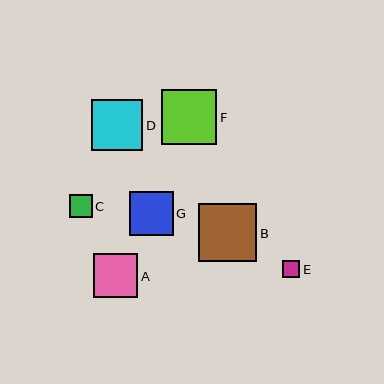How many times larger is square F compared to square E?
Square F is approximately 3.2 times the size of square E.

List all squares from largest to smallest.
From largest to smallest: B, F, D, A, G, C, E.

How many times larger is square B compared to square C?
Square B is approximately 2.5 times the size of square C.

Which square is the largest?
Square B is the largest with a size of approximately 58 pixels.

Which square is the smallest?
Square E is the smallest with a size of approximately 17 pixels.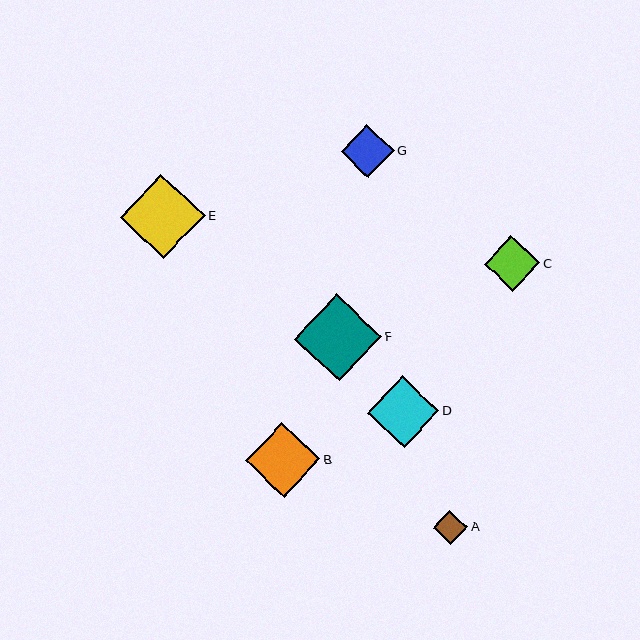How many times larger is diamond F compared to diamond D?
Diamond F is approximately 1.2 times the size of diamond D.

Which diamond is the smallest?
Diamond A is the smallest with a size of approximately 34 pixels.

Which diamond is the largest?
Diamond F is the largest with a size of approximately 87 pixels.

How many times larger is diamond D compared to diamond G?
Diamond D is approximately 1.4 times the size of diamond G.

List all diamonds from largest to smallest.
From largest to smallest: F, E, B, D, C, G, A.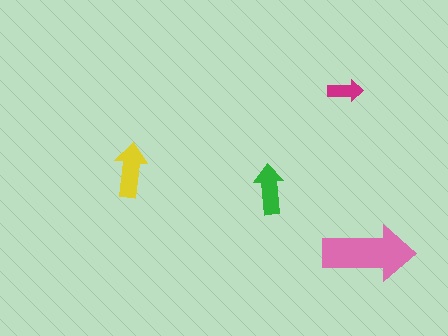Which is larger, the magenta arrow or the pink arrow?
The pink one.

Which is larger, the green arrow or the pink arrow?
The pink one.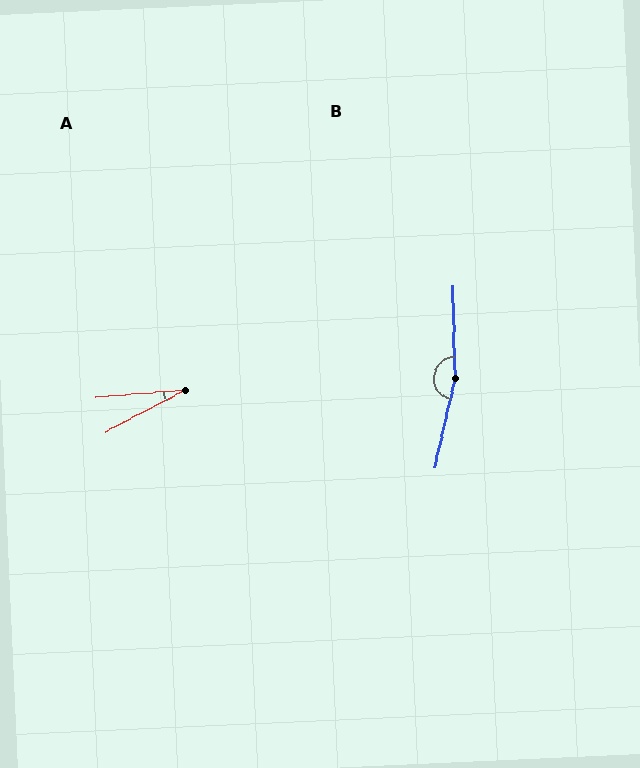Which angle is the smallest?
A, at approximately 23 degrees.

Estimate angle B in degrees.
Approximately 165 degrees.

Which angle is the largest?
B, at approximately 165 degrees.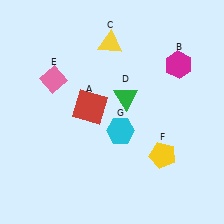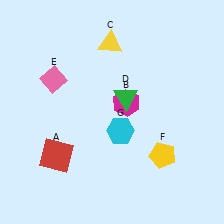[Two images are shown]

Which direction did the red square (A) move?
The red square (A) moved down.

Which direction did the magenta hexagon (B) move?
The magenta hexagon (B) moved left.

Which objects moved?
The objects that moved are: the red square (A), the magenta hexagon (B).